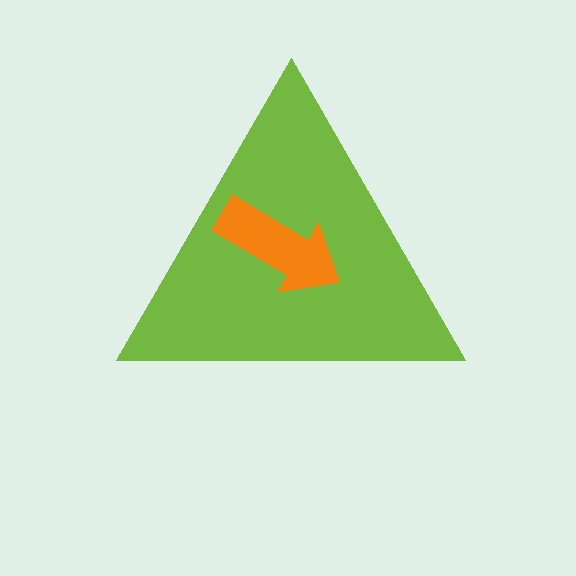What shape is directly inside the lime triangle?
The orange arrow.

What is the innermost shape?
The orange arrow.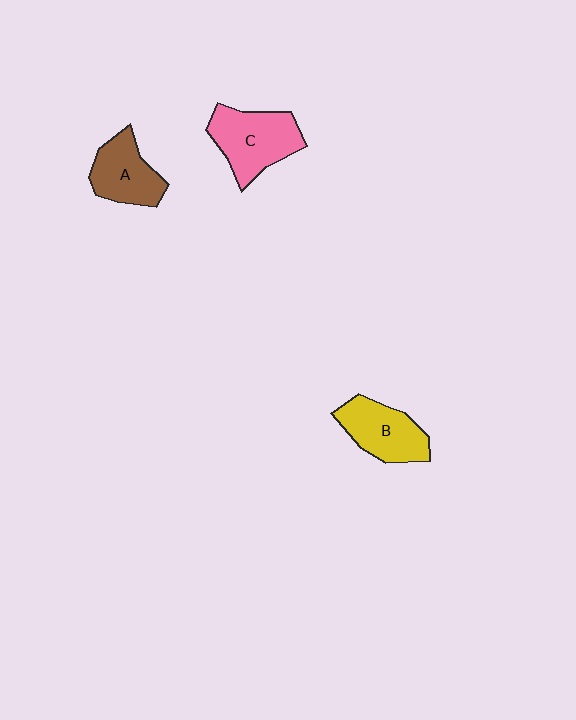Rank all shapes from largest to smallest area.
From largest to smallest: C (pink), B (yellow), A (brown).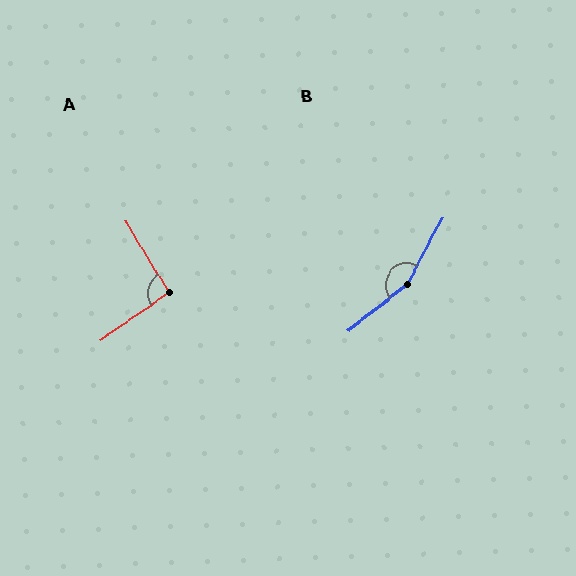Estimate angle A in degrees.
Approximately 94 degrees.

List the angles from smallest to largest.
A (94°), B (157°).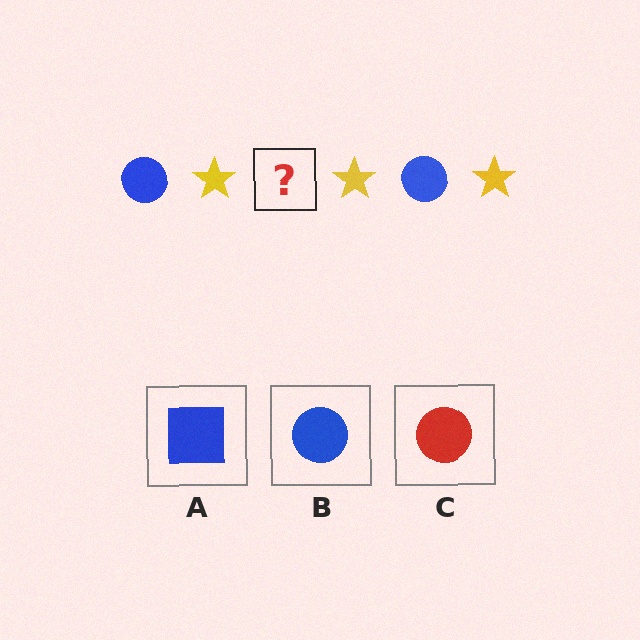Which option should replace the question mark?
Option B.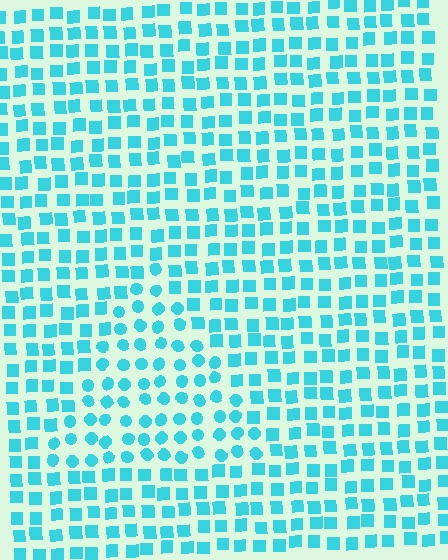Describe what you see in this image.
The image is filled with small cyan elements arranged in a uniform grid. A triangle-shaped region contains circles, while the surrounding area contains squares. The boundary is defined purely by the change in element shape.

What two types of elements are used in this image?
The image uses circles inside the triangle region and squares outside it.